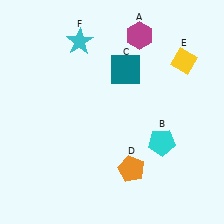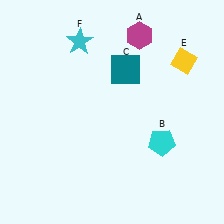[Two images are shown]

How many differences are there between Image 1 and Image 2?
There is 1 difference between the two images.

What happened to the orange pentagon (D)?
The orange pentagon (D) was removed in Image 2. It was in the bottom-right area of Image 1.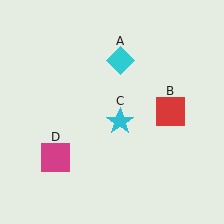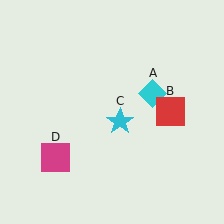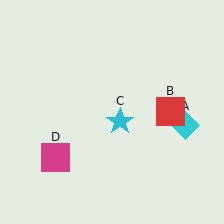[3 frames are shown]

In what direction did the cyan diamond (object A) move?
The cyan diamond (object A) moved down and to the right.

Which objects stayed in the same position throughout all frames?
Red square (object B) and cyan star (object C) and magenta square (object D) remained stationary.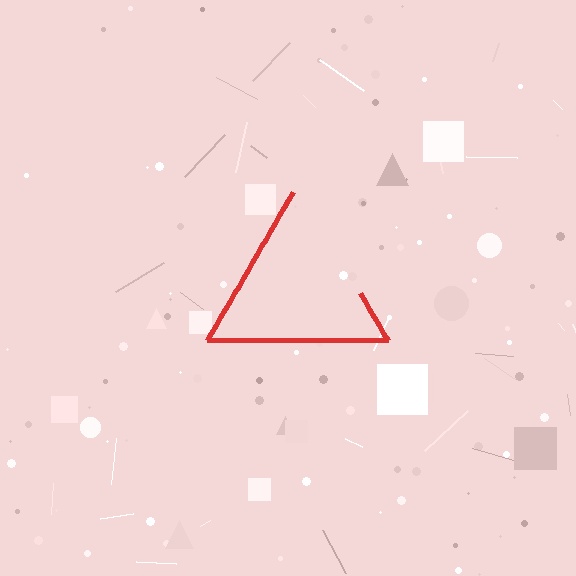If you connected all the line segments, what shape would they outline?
They would outline a triangle.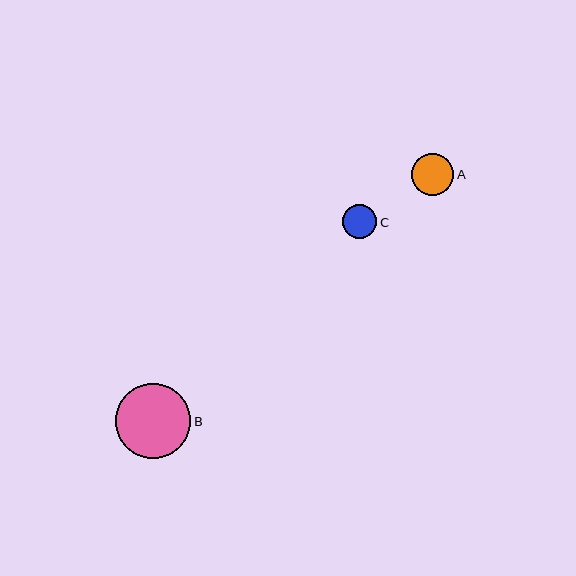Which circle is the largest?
Circle B is the largest with a size of approximately 75 pixels.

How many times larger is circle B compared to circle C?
Circle B is approximately 2.2 times the size of circle C.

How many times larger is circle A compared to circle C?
Circle A is approximately 1.2 times the size of circle C.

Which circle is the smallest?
Circle C is the smallest with a size of approximately 34 pixels.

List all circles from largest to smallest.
From largest to smallest: B, A, C.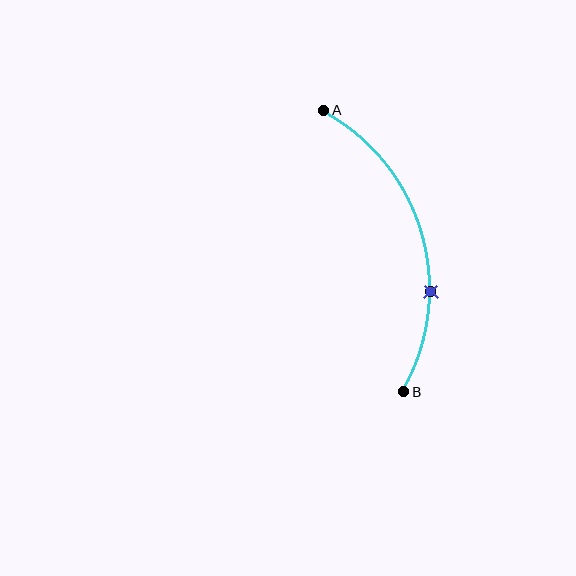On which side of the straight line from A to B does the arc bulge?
The arc bulges to the right of the straight line connecting A and B.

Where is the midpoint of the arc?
The arc midpoint is the point on the curve farthest from the straight line joining A and B. It sits to the right of that line.